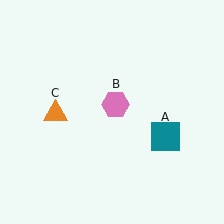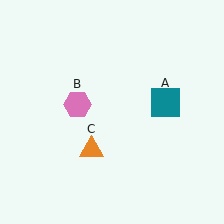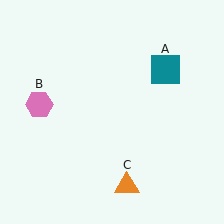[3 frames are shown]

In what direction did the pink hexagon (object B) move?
The pink hexagon (object B) moved left.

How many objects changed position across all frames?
3 objects changed position: teal square (object A), pink hexagon (object B), orange triangle (object C).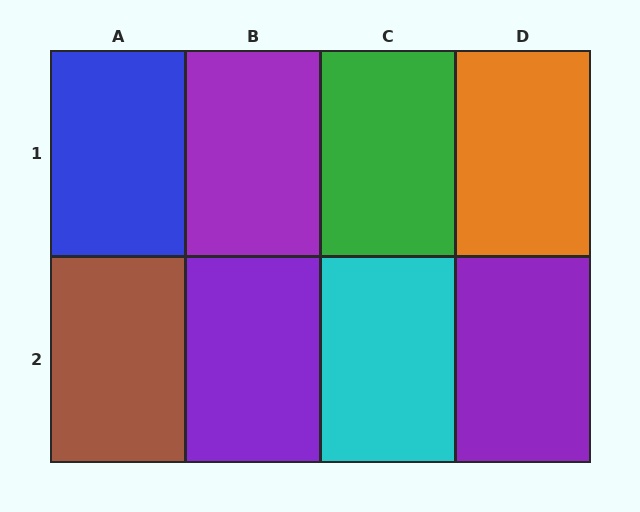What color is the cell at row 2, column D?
Purple.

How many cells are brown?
1 cell is brown.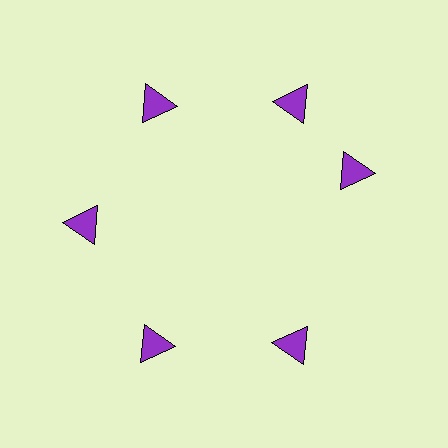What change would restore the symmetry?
The symmetry would be restored by rotating it back into even spacing with its neighbors so that all 6 triangles sit at equal angles and equal distance from the center.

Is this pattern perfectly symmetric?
No. The 6 purple triangles are arranged in a ring, but one element near the 3 o'clock position is rotated out of alignment along the ring, breaking the 6-fold rotational symmetry.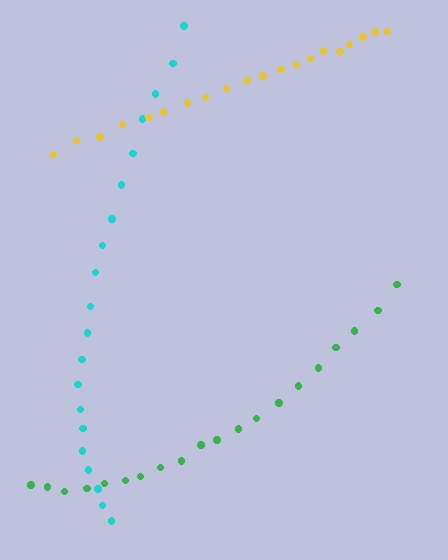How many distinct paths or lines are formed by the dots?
There are 3 distinct paths.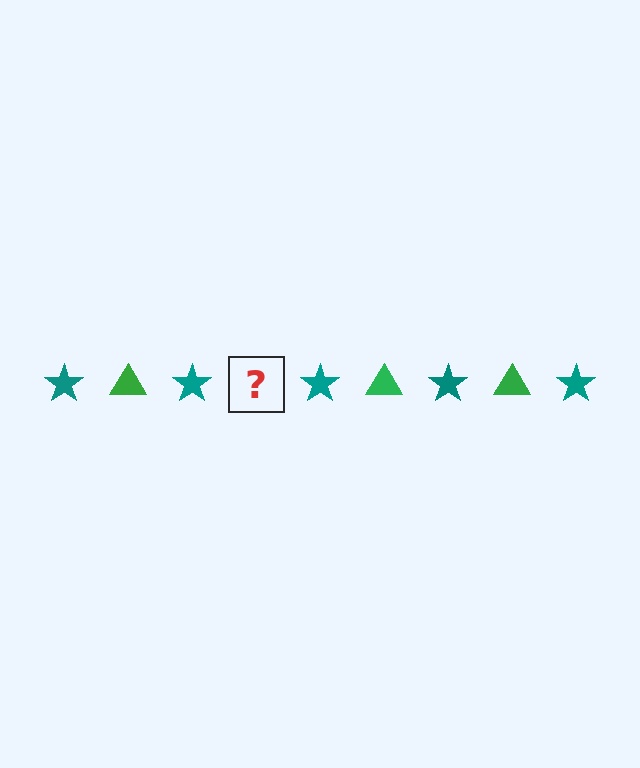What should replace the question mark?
The question mark should be replaced with a green triangle.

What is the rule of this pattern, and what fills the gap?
The rule is that the pattern alternates between teal star and green triangle. The gap should be filled with a green triangle.